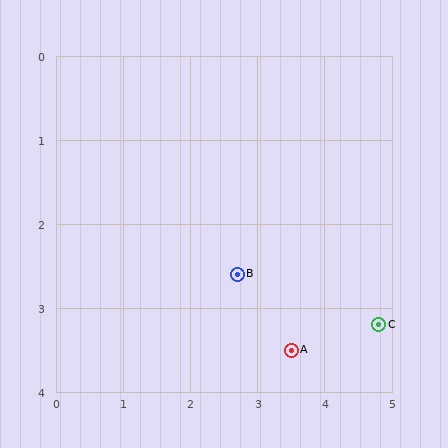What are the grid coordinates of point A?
Point A is at approximately (3.5, 3.5).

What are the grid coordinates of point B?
Point B is at approximately (2.7, 2.6).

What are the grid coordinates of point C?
Point C is at approximately (4.8, 3.2).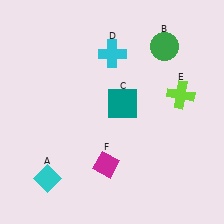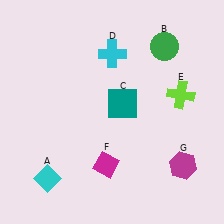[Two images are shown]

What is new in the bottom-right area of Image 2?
A magenta hexagon (G) was added in the bottom-right area of Image 2.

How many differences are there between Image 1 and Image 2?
There is 1 difference between the two images.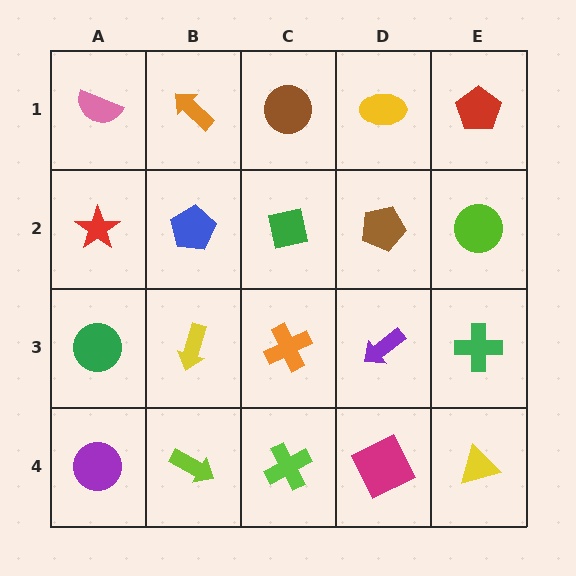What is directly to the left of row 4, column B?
A purple circle.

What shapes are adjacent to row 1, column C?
A green square (row 2, column C), an orange arrow (row 1, column B), a yellow ellipse (row 1, column D).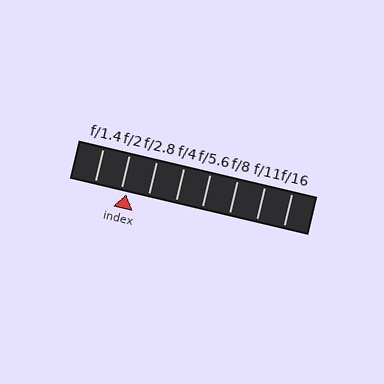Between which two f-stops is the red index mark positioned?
The index mark is between f/2 and f/2.8.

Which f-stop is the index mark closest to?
The index mark is closest to f/2.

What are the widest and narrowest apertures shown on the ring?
The widest aperture shown is f/1.4 and the narrowest is f/16.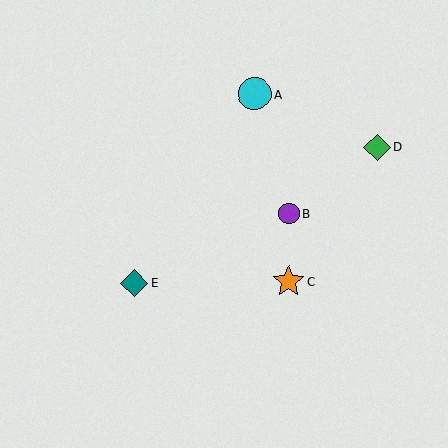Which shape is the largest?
The cyan circle (labeled A) is the largest.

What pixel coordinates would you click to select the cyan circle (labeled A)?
Click at (255, 94) to select the cyan circle A.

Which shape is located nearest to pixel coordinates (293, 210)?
The purple circle (labeled B) at (289, 214) is nearest to that location.